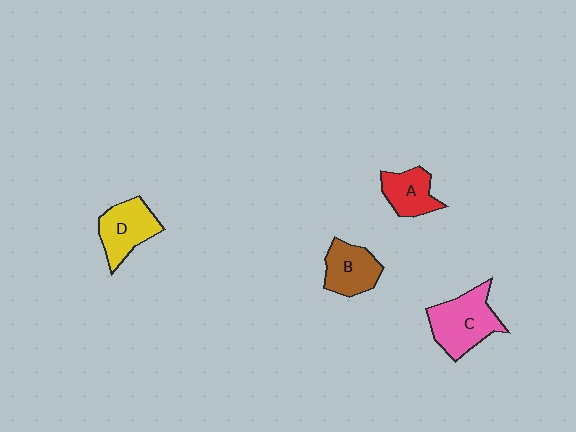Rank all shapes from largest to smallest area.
From largest to smallest: C (pink), D (yellow), B (brown), A (red).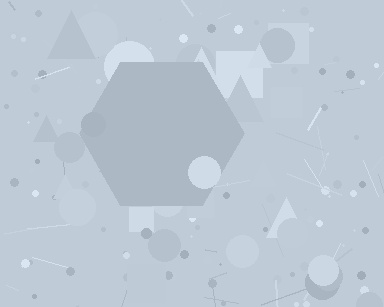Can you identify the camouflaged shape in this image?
The camouflaged shape is a hexagon.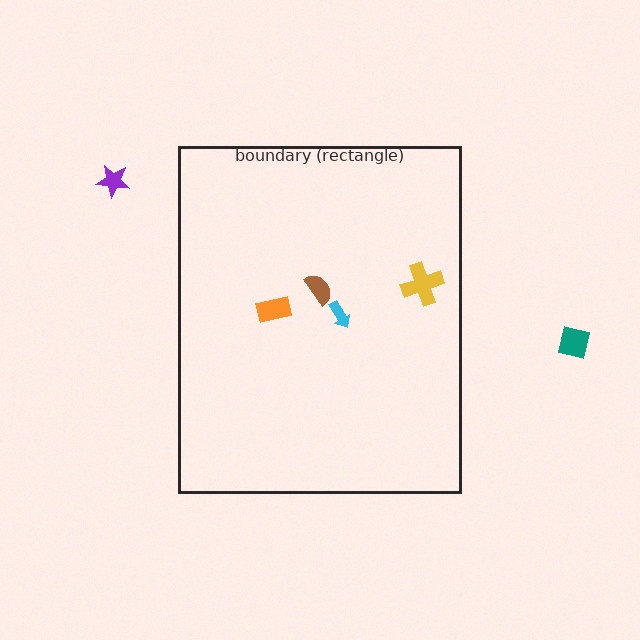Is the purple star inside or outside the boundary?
Outside.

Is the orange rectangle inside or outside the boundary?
Inside.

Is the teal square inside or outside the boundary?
Outside.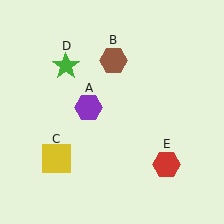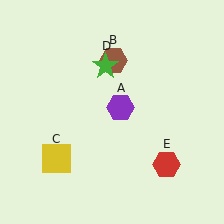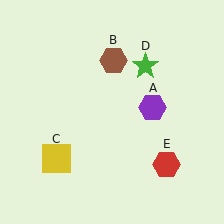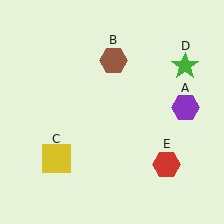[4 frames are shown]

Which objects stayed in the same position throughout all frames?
Brown hexagon (object B) and yellow square (object C) and red hexagon (object E) remained stationary.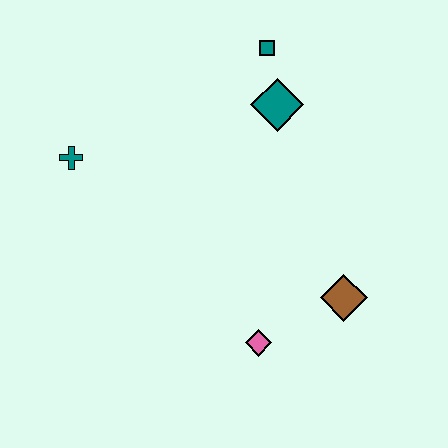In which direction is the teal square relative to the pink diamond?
The teal square is above the pink diamond.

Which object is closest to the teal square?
The teal diamond is closest to the teal square.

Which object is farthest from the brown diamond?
The teal cross is farthest from the brown diamond.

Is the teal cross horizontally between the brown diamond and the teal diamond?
No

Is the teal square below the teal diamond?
No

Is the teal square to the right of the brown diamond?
No